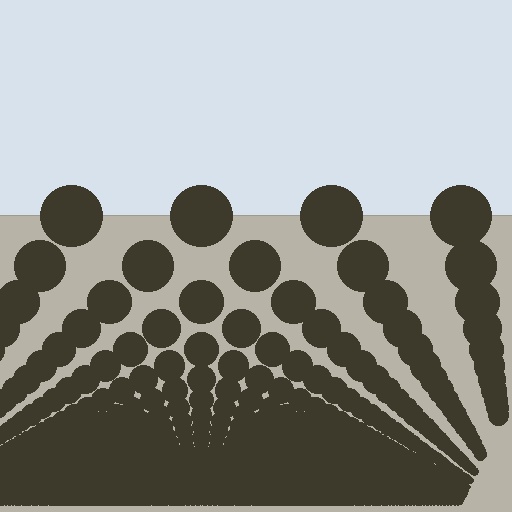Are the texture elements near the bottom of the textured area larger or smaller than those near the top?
Smaller. The gradient is inverted — elements near the bottom are smaller and denser.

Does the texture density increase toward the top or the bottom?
Density increases toward the bottom.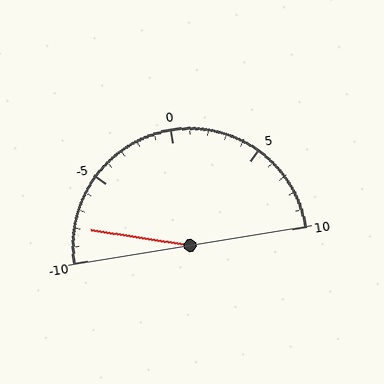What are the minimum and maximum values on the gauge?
The gauge ranges from -10 to 10.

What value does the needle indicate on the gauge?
The needle indicates approximately -8.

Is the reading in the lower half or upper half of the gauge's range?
The reading is in the lower half of the range (-10 to 10).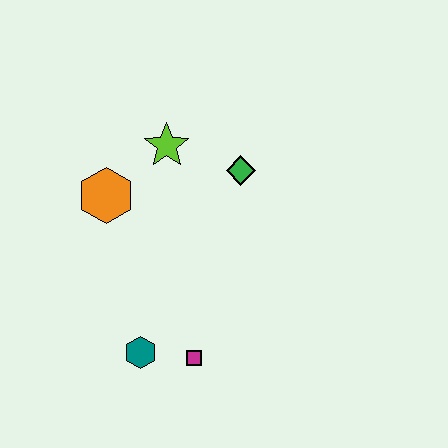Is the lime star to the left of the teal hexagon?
No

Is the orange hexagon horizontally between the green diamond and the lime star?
No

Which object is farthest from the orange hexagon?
The magenta square is farthest from the orange hexagon.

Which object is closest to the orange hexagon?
The lime star is closest to the orange hexagon.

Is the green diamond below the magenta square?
No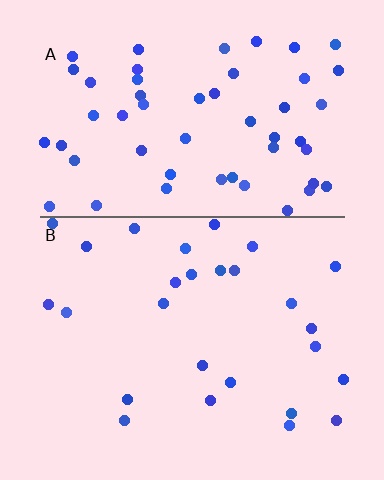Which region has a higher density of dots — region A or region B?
A (the top).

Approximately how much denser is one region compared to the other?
Approximately 2.1× — region A over region B.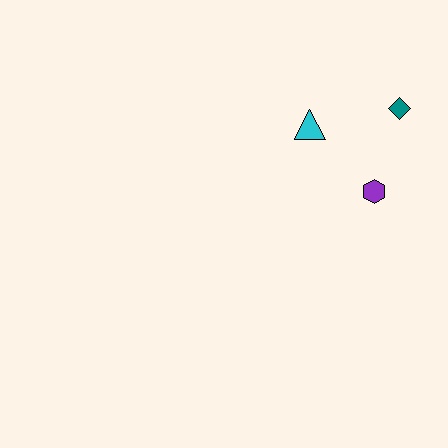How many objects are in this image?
There are 3 objects.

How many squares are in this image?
There are no squares.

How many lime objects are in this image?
There are no lime objects.